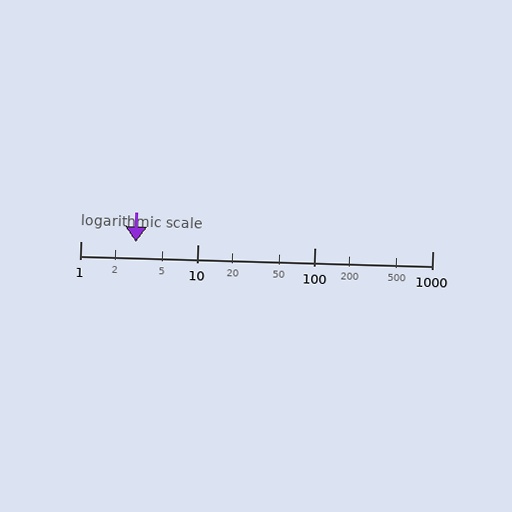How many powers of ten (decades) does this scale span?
The scale spans 3 decades, from 1 to 1000.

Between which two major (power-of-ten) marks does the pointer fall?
The pointer is between 1 and 10.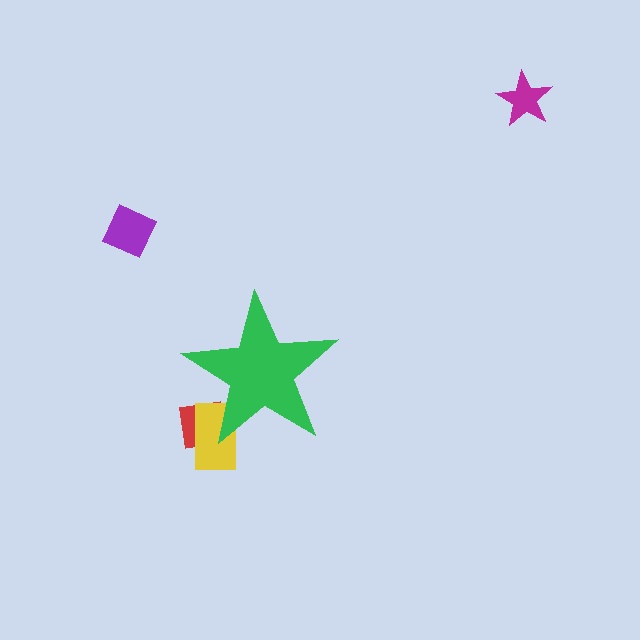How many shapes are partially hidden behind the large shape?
2 shapes are partially hidden.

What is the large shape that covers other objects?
A green star.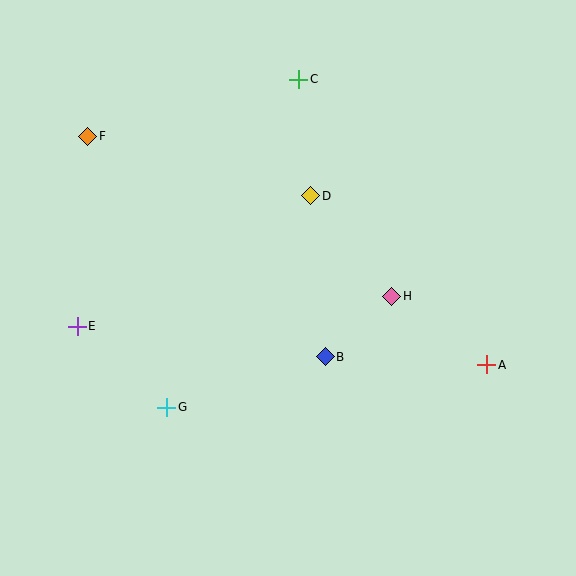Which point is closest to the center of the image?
Point B at (325, 357) is closest to the center.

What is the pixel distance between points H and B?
The distance between H and B is 90 pixels.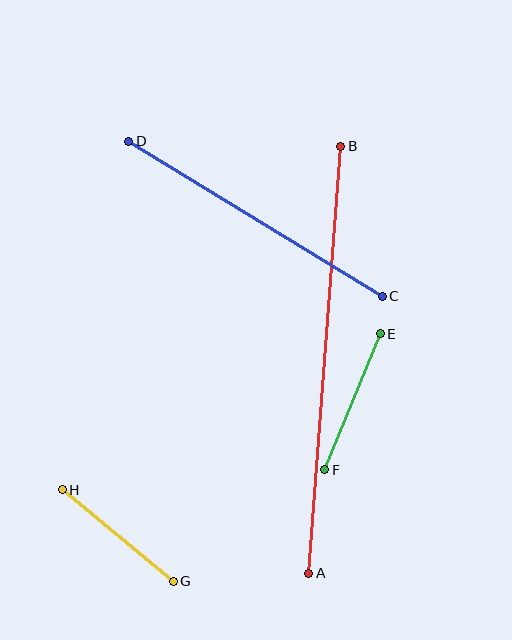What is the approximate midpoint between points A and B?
The midpoint is at approximately (325, 360) pixels.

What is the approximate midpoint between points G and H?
The midpoint is at approximately (118, 536) pixels.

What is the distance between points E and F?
The distance is approximately 147 pixels.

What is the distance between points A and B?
The distance is approximately 428 pixels.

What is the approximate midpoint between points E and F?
The midpoint is at approximately (353, 402) pixels.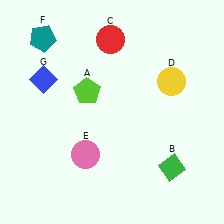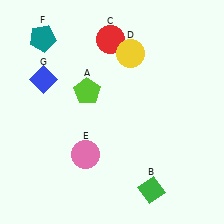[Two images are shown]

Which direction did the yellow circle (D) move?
The yellow circle (D) moved left.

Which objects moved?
The objects that moved are: the green diamond (B), the yellow circle (D).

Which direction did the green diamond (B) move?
The green diamond (B) moved down.